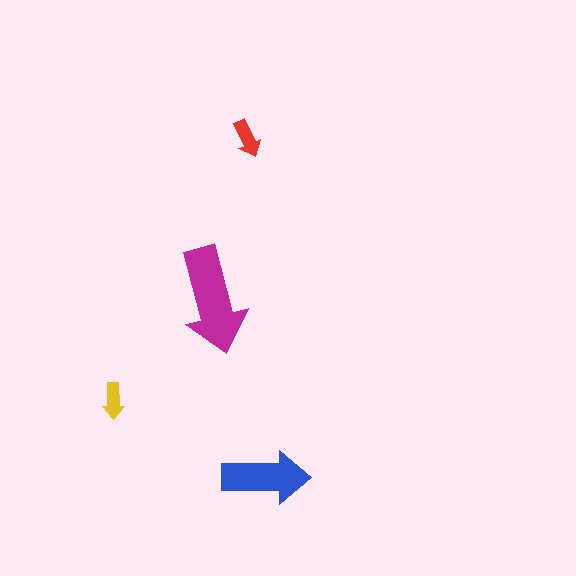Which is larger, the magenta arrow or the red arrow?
The magenta one.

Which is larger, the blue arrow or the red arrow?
The blue one.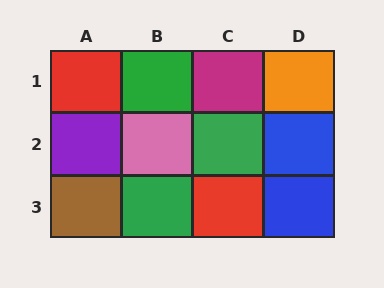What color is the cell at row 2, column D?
Blue.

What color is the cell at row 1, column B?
Green.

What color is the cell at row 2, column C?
Green.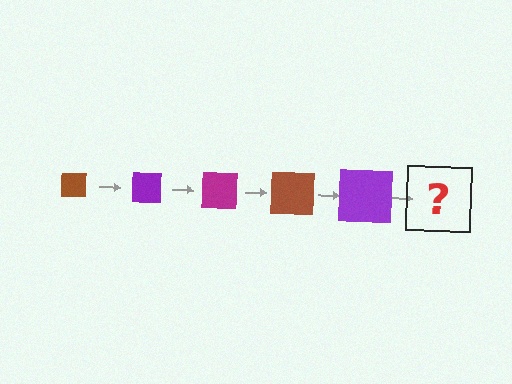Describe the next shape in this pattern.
It should be a magenta square, larger than the previous one.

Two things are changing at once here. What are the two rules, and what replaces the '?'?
The two rules are that the square grows larger each step and the color cycles through brown, purple, and magenta. The '?' should be a magenta square, larger than the previous one.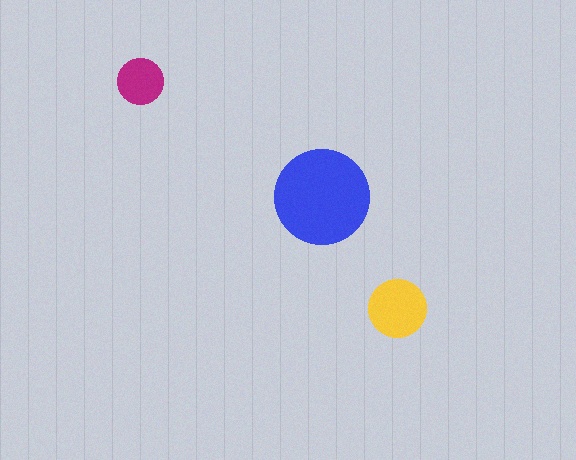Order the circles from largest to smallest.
the blue one, the yellow one, the magenta one.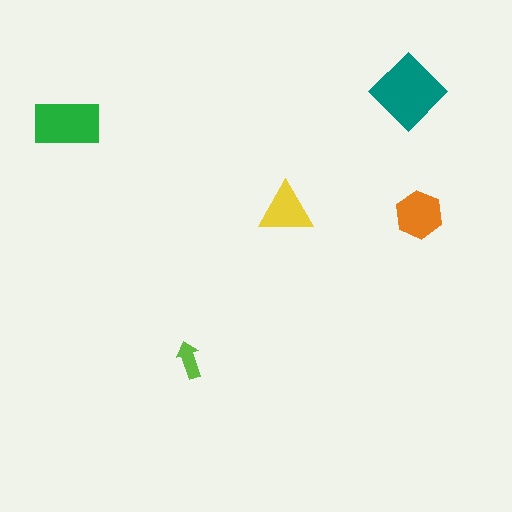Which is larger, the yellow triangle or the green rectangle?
The green rectangle.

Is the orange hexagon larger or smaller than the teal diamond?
Smaller.